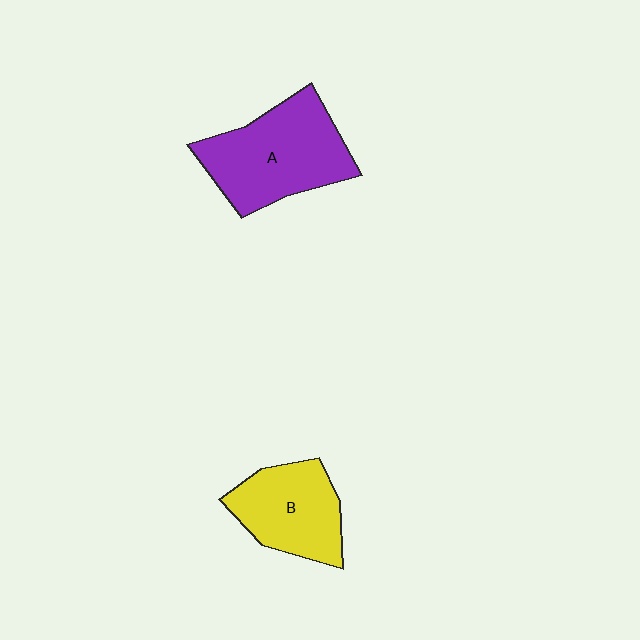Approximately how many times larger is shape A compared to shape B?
Approximately 1.3 times.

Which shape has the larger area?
Shape A (purple).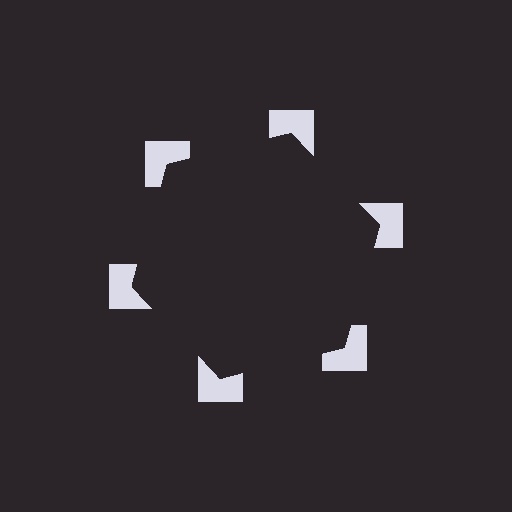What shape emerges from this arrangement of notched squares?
An illusory hexagon — its edges are inferred from the aligned wedge cuts in the notched squares, not physically drawn.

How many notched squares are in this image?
There are 6 — one at each vertex of the illusory hexagon.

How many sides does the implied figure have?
6 sides.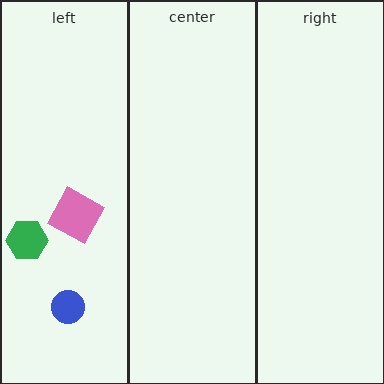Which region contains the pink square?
The left region.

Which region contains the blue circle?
The left region.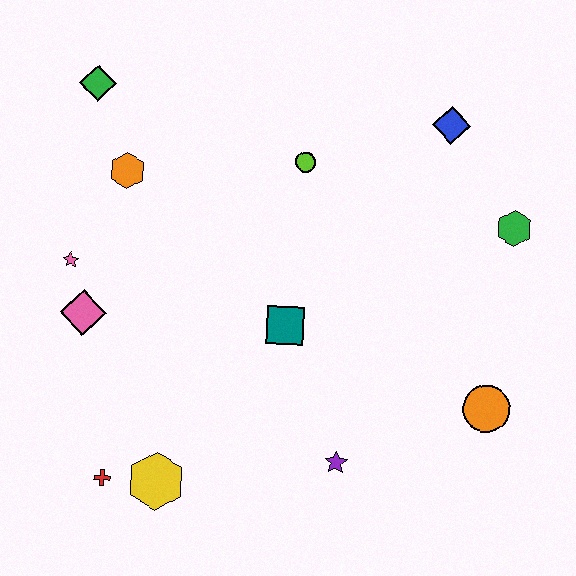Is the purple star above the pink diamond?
No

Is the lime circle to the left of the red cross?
No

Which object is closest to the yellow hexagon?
The red cross is closest to the yellow hexagon.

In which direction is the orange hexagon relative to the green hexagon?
The orange hexagon is to the left of the green hexagon.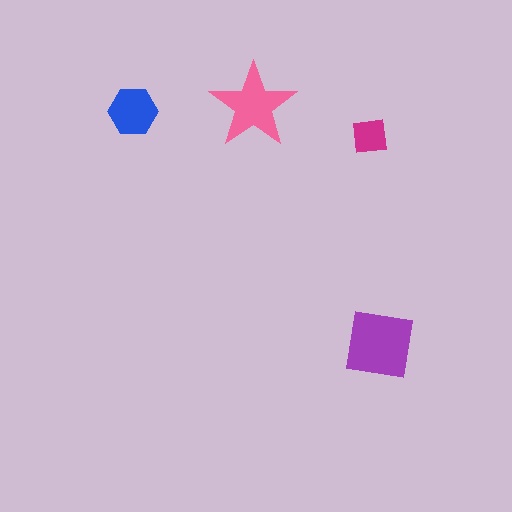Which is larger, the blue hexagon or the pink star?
The pink star.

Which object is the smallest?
The magenta square.